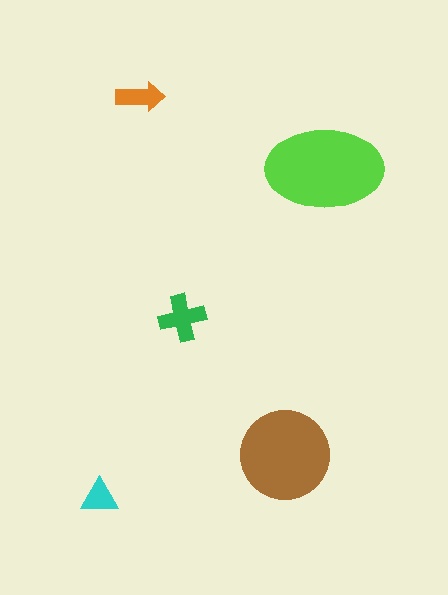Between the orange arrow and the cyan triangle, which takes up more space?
The orange arrow.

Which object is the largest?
The lime ellipse.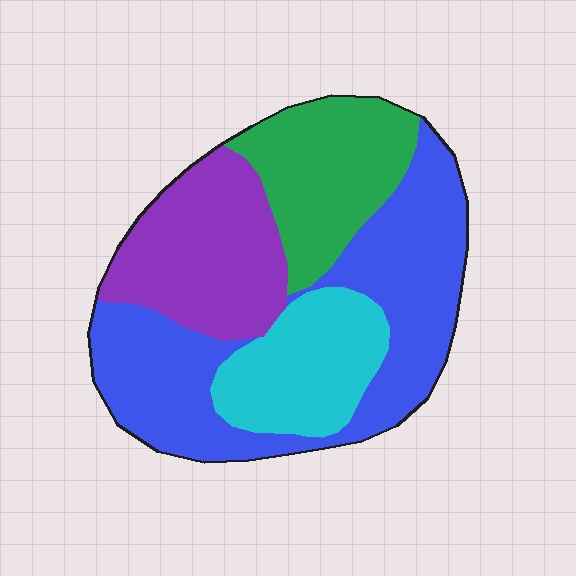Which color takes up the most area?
Blue, at roughly 40%.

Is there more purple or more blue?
Blue.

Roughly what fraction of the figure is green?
Green covers about 20% of the figure.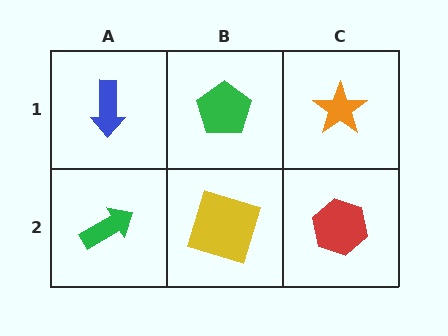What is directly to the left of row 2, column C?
A yellow square.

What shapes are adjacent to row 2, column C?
An orange star (row 1, column C), a yellow square (row 2, column B).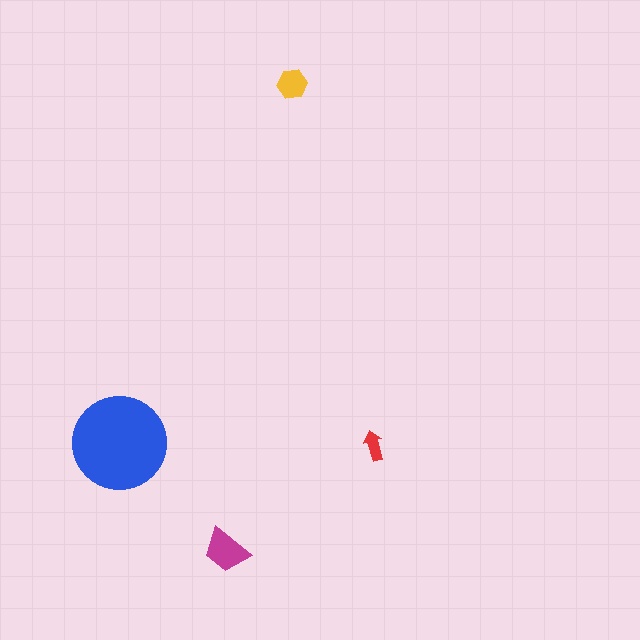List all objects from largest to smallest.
The blue circle, the magenta trapezoid, the yellow hexagon, the red arrow.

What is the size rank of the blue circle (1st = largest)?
1st.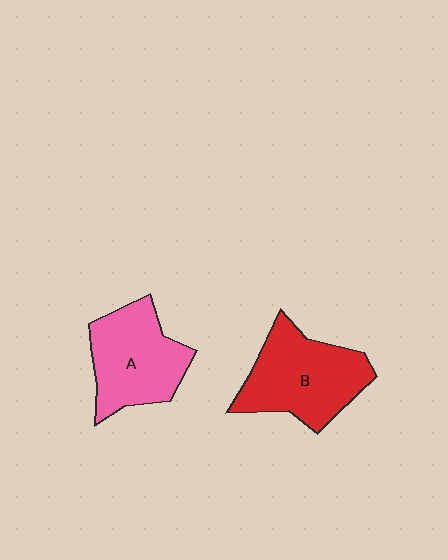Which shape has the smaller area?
Shape A (pink).